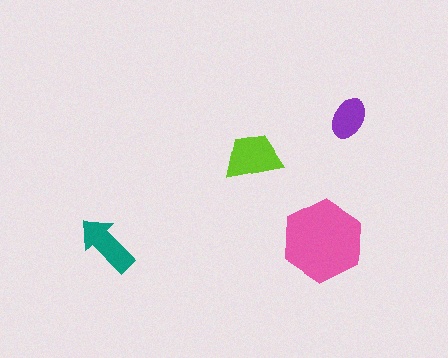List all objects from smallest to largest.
The purple ellipse, the teal arrow, the lime trapezoid, the pink hexagon.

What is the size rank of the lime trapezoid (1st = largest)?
2nd.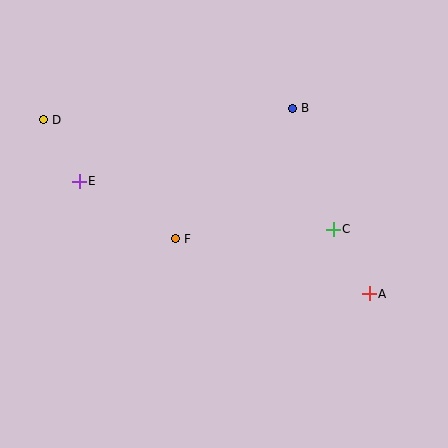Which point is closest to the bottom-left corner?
Point F is closest to the bottom-left corner.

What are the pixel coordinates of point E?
Point E is at (79, 181).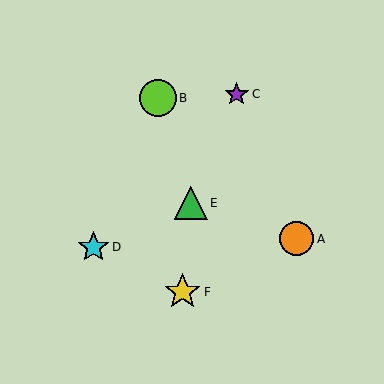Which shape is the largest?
The lime circle (labeled B) is the largest.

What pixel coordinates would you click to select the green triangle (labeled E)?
Click at (191, 203) to select the green triangle E.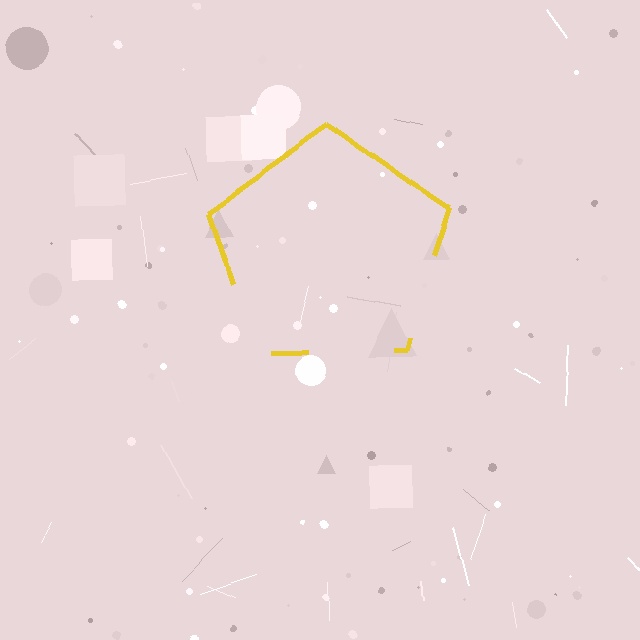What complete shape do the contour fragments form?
The contour fragments form a pentagon.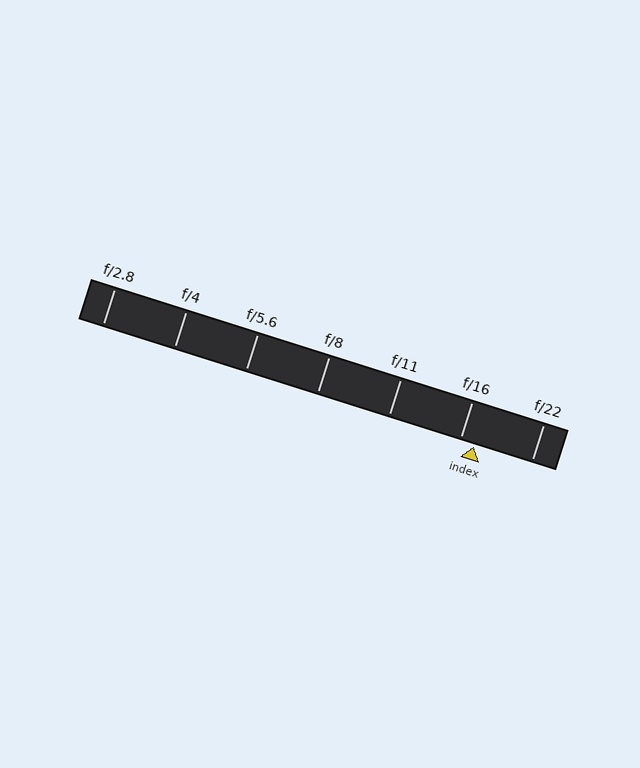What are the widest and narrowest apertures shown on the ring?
The widest aperture shown is f/2.8 and the narrowest is f/22.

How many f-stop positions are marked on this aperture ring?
There are 7 f-stop positions marked.